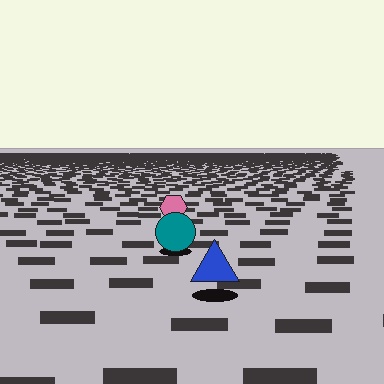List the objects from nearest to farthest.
From nearest to farthest: the blue triangle, the teal circle, the pink hexagon.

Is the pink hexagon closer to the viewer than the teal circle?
No. The teal circle is closer — you can tell from the texture gradient: the ground texture is coarser near it.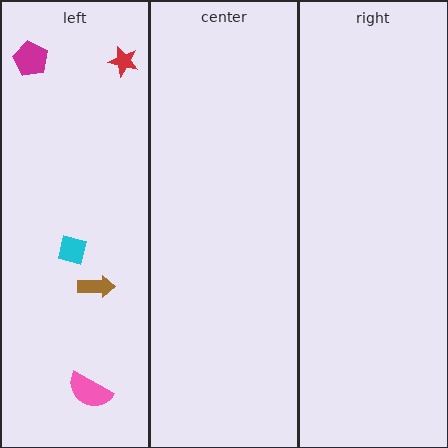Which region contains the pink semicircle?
The left region.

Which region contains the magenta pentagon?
The left region.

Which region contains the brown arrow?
The left region.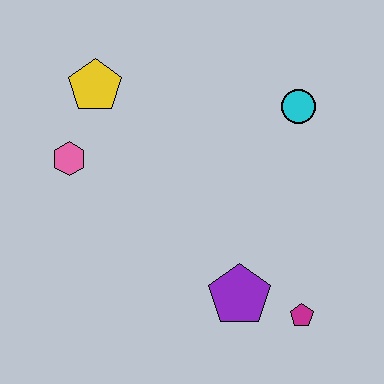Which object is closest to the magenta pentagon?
The purple pentagon is closest to the magenta pentagon.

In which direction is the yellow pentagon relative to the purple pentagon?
The yellow pentagon is above the purple pentagon.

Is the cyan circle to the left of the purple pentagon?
No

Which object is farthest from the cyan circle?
The pink hexagon is farthest from the cyan circle.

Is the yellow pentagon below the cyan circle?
No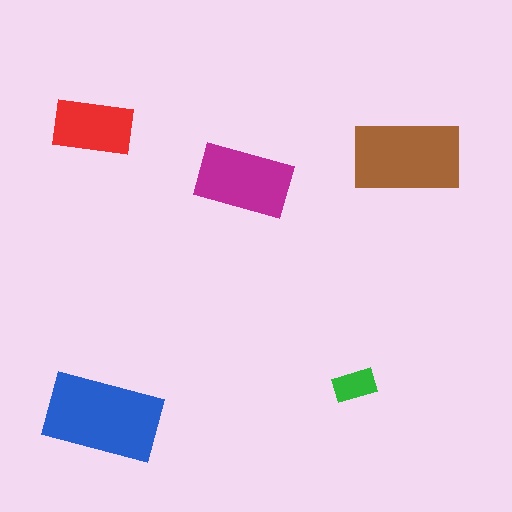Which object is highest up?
The red rectangle is topmost.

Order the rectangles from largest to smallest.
the blue one, the brown one, the magenta one, the red one, the green one.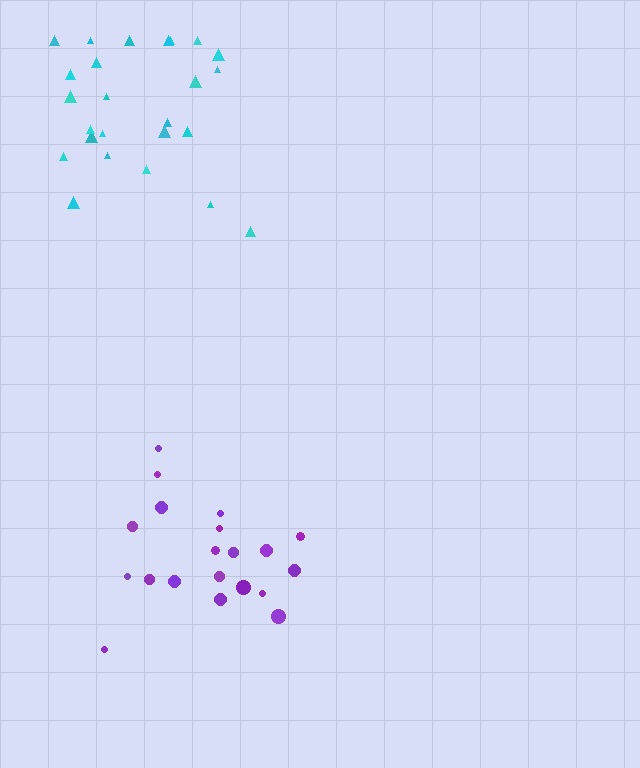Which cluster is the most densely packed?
Cyan.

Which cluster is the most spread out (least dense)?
Purple.